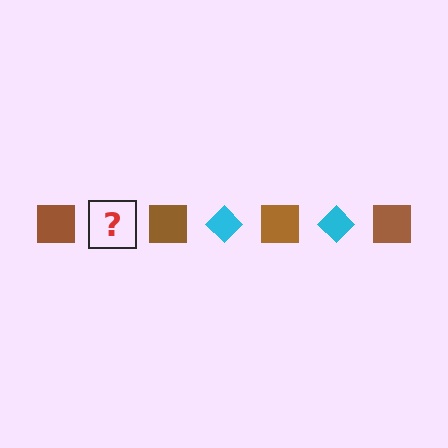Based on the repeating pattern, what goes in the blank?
The blank should be a cyan diamond.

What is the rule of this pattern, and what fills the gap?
The rule is that the pattern alternates between brown square and cyan diamond. The gap should be filled with a cyan diamond.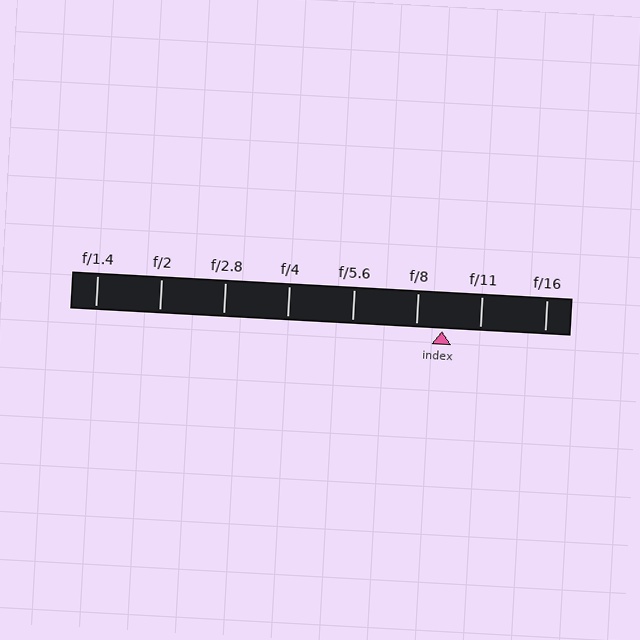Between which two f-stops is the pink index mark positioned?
The index mark is between f/8 and f/11.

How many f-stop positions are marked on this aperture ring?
There are 8 f-stop positions marked.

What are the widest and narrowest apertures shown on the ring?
The widest aperture shown is f/1.4 and the narrowest is f/16.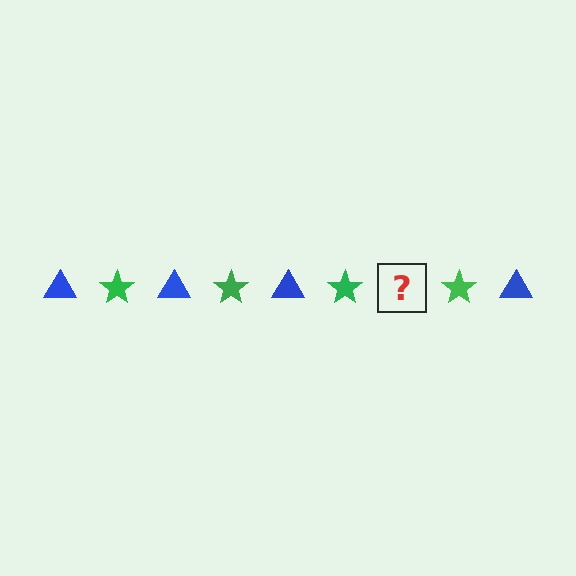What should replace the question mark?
The question mark should be replaced with a blue triangle.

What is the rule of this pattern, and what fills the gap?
The rule is that the pattern alternates between blue triangle and green star. The gap should be filled with a blue triangle.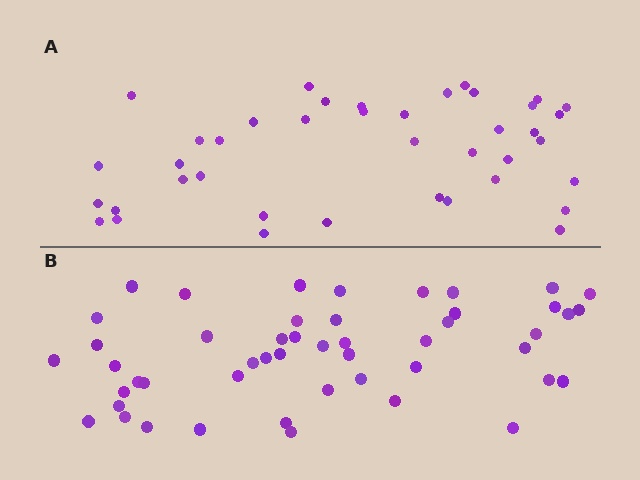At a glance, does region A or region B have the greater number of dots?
Region B (the bottom region) has more dots.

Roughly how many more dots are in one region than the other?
Region B has roughly 8 or so more dots than region A.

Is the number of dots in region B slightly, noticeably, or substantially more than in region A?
Region B has only slightly more — the two regions are fairly close. The ratio is roughly 1.2 to 1.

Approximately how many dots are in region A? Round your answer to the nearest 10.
About 40 dots.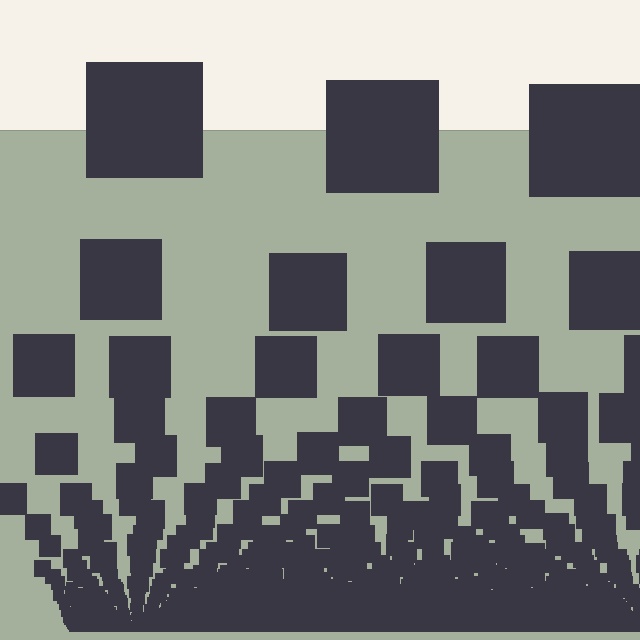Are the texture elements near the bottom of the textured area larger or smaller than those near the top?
Smaller. The gradient is inverted — elements near the bottom are smaller and denser.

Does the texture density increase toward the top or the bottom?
Density increases toward the bottom.